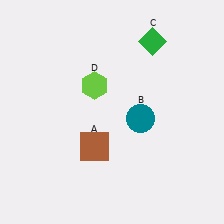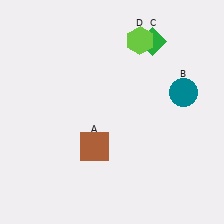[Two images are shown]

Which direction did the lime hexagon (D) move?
The lime hexagon (D) moved right.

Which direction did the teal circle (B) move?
The teal circle (B) moved right.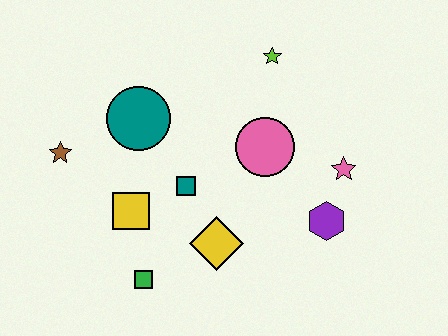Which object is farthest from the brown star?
The pink star is farthest from the brown star.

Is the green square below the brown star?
Yes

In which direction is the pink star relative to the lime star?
The pink star is below the lime star.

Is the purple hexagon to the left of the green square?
No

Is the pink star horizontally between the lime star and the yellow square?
No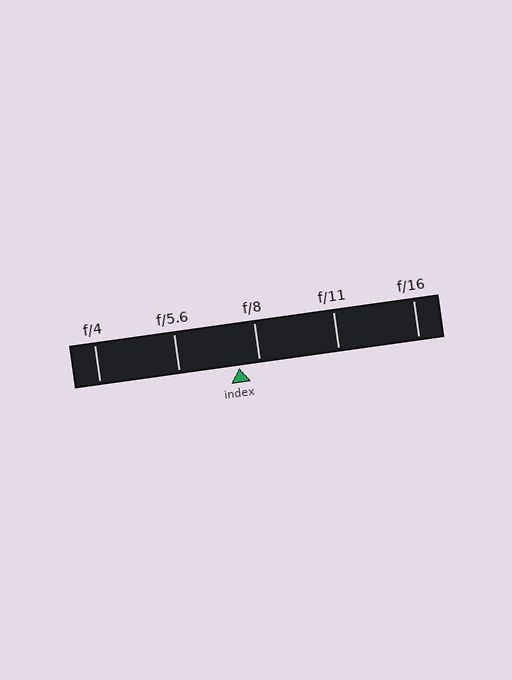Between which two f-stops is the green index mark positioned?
The index mark is between f/5.6 and f/8.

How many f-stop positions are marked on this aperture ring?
There are 5 f-stop positions marked.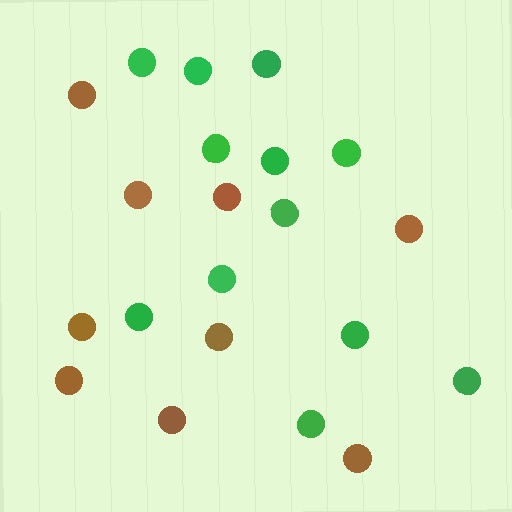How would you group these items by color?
There are 2 groups: one group of green circles (12) and one group of brown circles (9).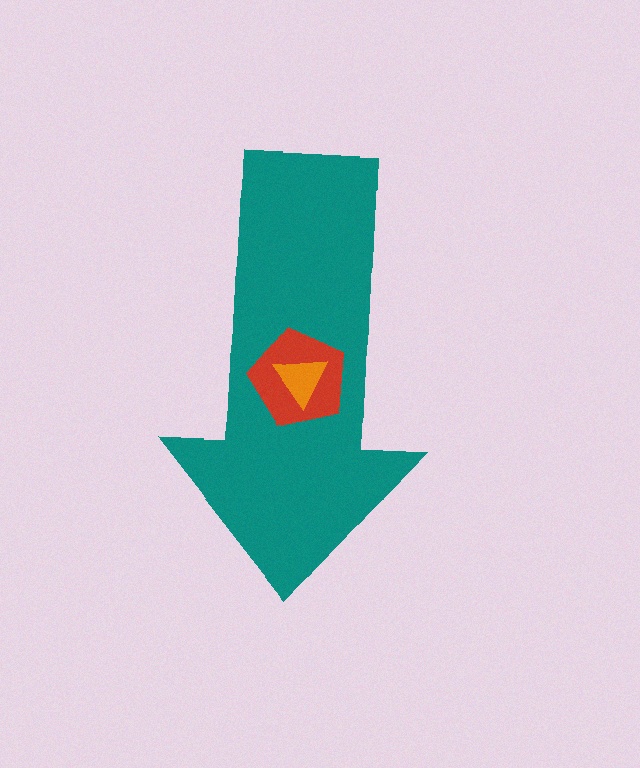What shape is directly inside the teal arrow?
The red pentagon.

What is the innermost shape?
The orange triangle.